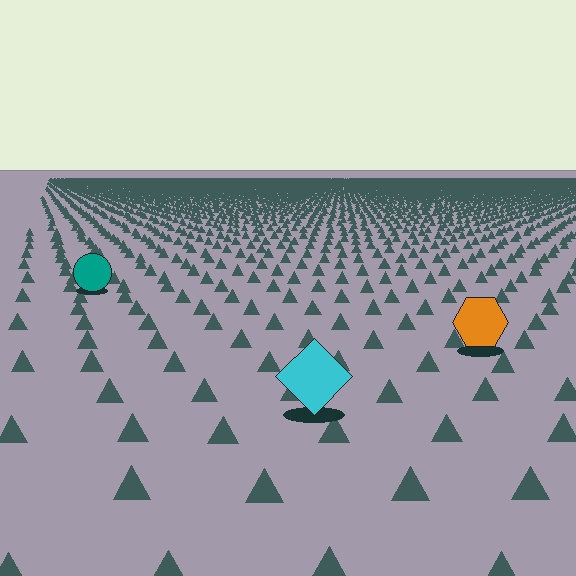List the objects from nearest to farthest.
From nearest to farthest: the cyan diamond, the orange hexagon, the teal circle.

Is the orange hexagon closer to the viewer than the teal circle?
Yes. The orange hexagon is closer — you can tell from the texture gradient: the ground texture is coarser near it.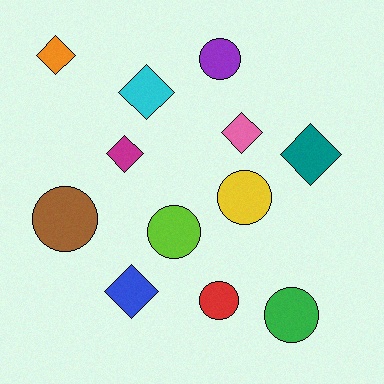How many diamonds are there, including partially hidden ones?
There are 6 diamonds.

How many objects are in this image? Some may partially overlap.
There are 12 objects.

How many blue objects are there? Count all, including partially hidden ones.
There is 1 blue object.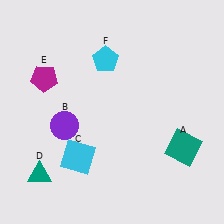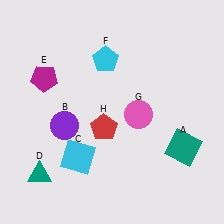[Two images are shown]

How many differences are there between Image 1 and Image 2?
There are 2 differences between the two images.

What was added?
A pink circle (G), a red pentagon (H) were added in Image 2.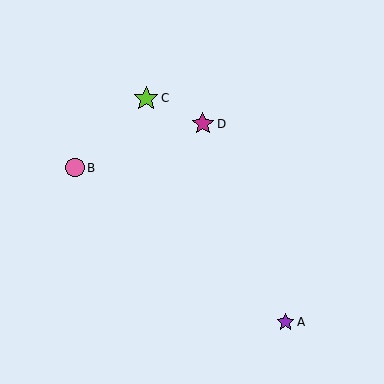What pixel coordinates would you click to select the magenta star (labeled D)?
Click at (203, 124) to select the magenta star D.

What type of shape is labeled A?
Shape A is a purple star.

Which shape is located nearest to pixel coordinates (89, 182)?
The pink circle (labeled B) at (75, 168) is nearest to that location.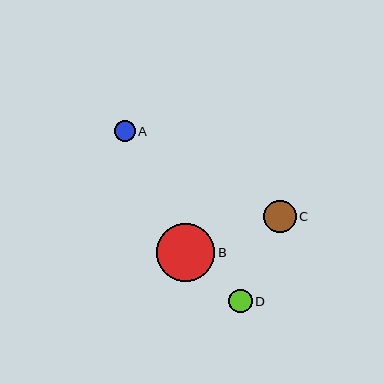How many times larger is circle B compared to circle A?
Circle B is approximately 2.8 times the size of circle A.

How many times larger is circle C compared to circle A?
Circle C is approximately 1.6 times the size of circle A.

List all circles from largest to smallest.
From largest to smallest: B, C, D, A.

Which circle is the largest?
Circle B is the largest with a size of approximately 58 pixels.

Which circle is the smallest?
Circle A is the smallest with a size of approximately 21 pixels.